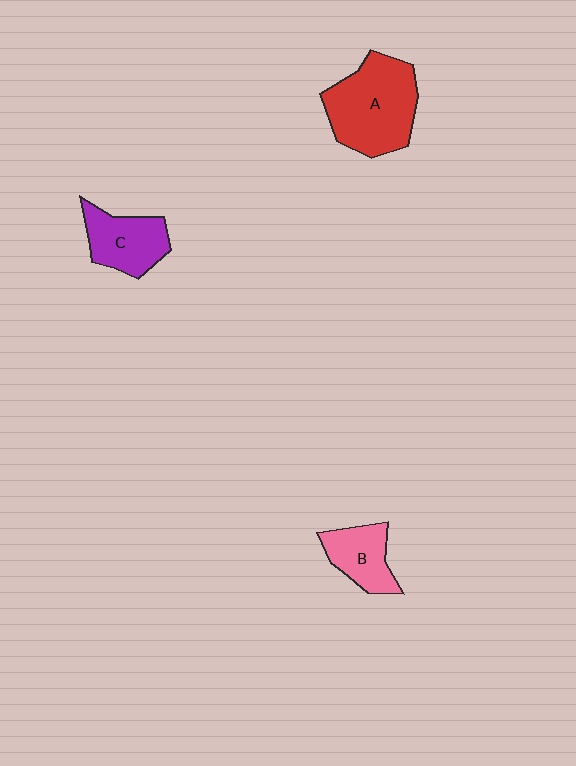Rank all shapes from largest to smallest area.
From largest to smallest: A (red), C (purple), B (pink).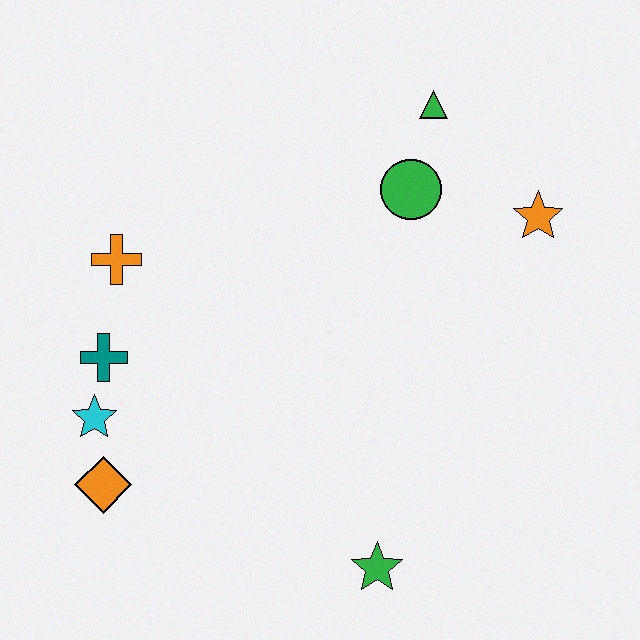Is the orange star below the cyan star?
No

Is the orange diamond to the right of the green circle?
No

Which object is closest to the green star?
The orange diamond is closest to the green star.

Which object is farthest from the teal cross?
The orange star is farthest from the teal cross.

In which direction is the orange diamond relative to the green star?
The orange diamond is to the left of the green star.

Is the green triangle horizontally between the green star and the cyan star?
No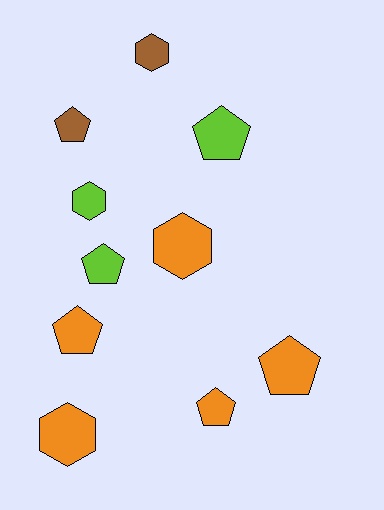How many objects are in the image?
There are 10 objects.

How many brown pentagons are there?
There is 1 brown pentagon.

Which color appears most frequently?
Orange, with 5 objects.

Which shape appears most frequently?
Pentagon, with 6 objects.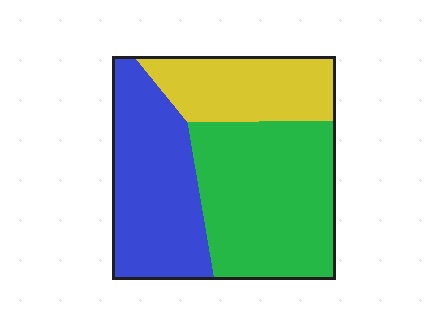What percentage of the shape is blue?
Blue takes up about one third (1/3) of the shape.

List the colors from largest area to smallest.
From largest to smallest: green, blue, yellow.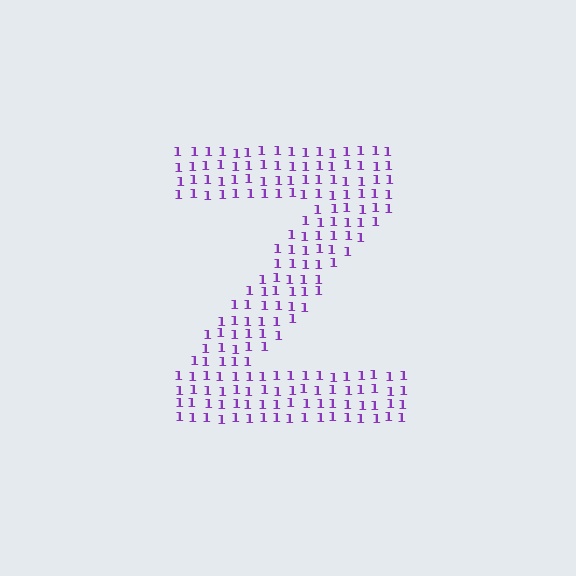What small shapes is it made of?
It is made of small digit 1's.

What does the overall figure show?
The overall figure shows the letter Z.